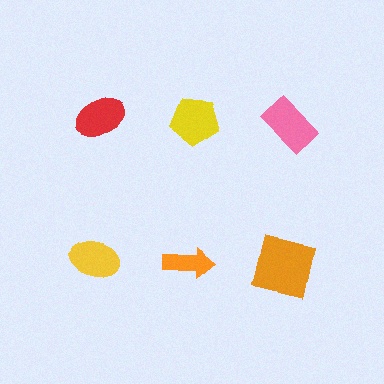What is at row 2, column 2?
An orange arrow.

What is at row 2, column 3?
An orange square.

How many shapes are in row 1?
3 shapes.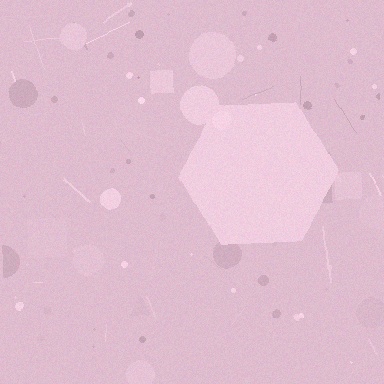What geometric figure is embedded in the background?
A hexagon is embedded in the background.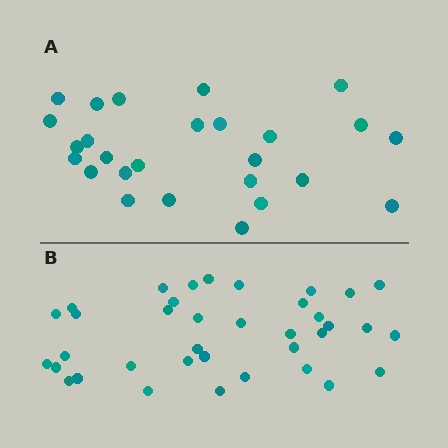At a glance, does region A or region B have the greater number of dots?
Region B (the bottom region) has more dots.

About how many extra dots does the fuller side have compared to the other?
Region B has roughly 12 or so more dots than region A.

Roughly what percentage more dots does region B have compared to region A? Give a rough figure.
About 40% more.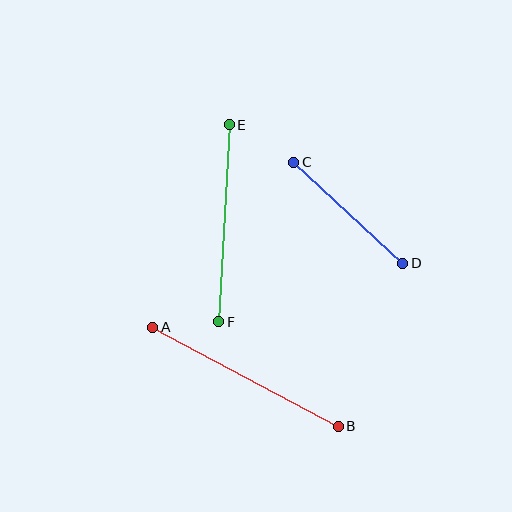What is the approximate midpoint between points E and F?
The midpoint is at approximately (224, 223) pixels.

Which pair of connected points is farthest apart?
Points A and B are farthest apart.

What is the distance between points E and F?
The distance is approximately 197 pixels.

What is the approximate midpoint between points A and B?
The midpoint is at approximately (246, 377) pixels.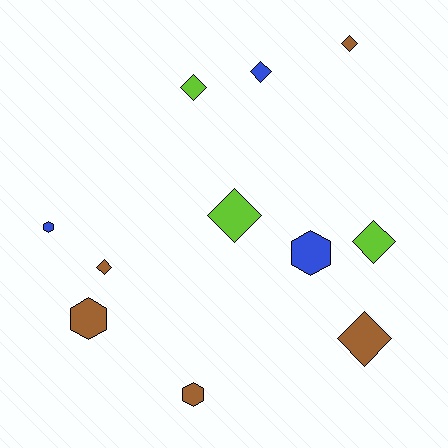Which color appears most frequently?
Brown, with 5 objects.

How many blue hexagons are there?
There are 2 blue hexagons.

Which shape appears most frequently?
Diamond, with 7 objects.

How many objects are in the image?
There are 11 objects.